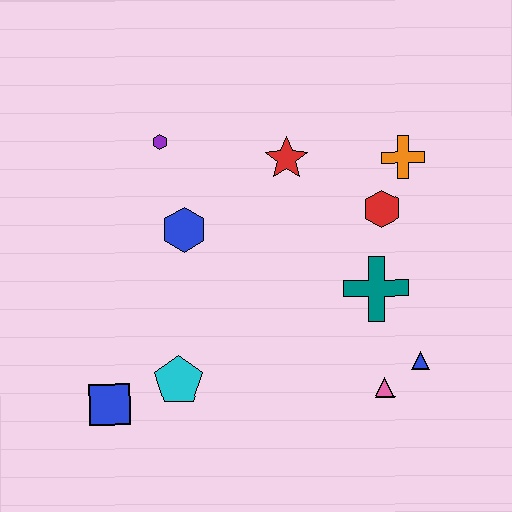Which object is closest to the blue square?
The cyan pentagon is closest to the blue square.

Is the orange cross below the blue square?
No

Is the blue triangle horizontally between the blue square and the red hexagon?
No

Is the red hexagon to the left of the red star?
No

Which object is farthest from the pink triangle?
The purple hexagon is farthest from the pink triangle.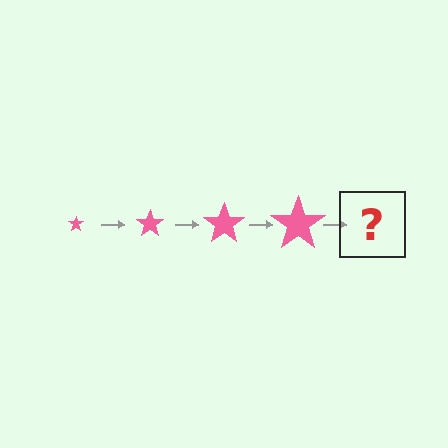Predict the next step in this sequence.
The next step is a pink star, larger than the previous one.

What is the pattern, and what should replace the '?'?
The pattern is that the star gets progressively larger each step. The '?' should be a pink star, larger than the previous one.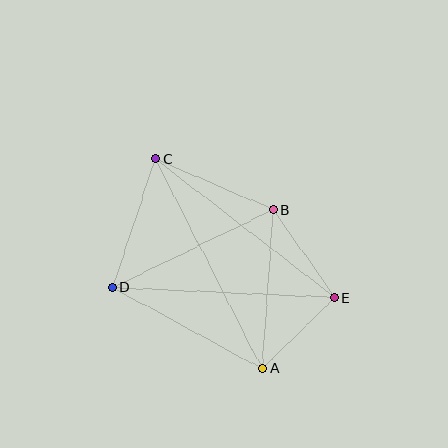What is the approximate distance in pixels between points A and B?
The distance between A and B is approximately 159 pixels.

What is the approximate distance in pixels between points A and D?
The distance between A and D is approximately 171 pixels.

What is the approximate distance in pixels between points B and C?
The distance between B and C is approximately 128 pixels.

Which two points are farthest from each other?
Points A and C are farthest from each other.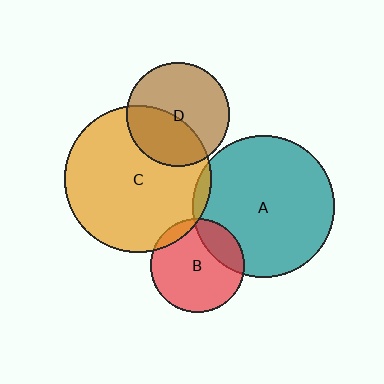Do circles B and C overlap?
Yes.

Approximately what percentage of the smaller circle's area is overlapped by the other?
Approximately 10%.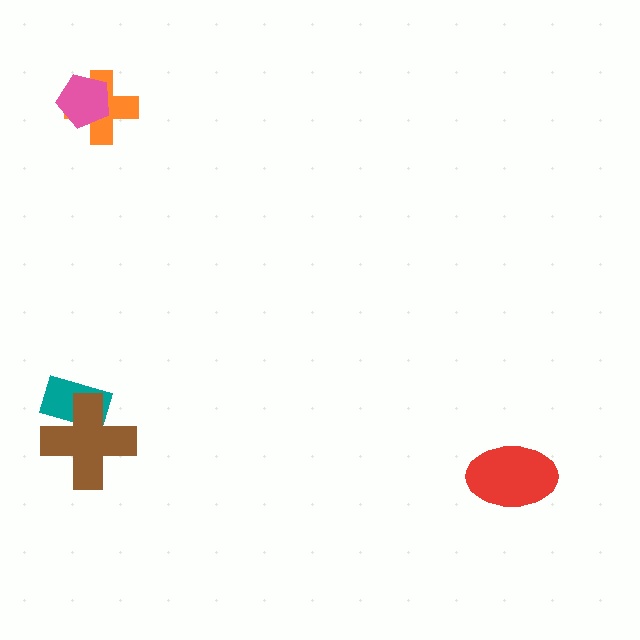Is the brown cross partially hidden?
No, no other shape covers it.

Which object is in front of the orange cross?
The pink pentagon is in front of the orange cross.